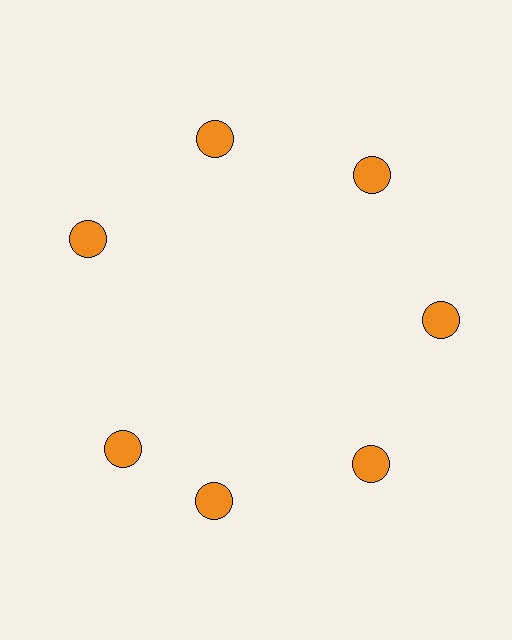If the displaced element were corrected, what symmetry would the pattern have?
It would have 7-fold rotational symmetry — the pattern would map onto itself every 51 degrees.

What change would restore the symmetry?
The symmetry would be restored by rotating it back into even spacing with its neighbors so that all 7 circles sit at equal angles and equal distance from the center.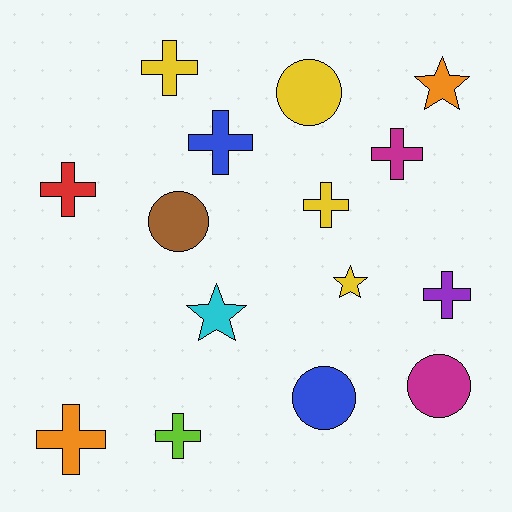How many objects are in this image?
There are 15 objects.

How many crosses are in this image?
There are 8 crosses.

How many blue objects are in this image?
There are 2 blue objects.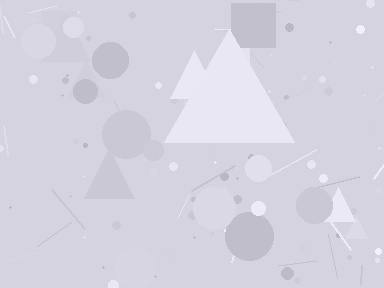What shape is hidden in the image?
A triangle is hidden in the image.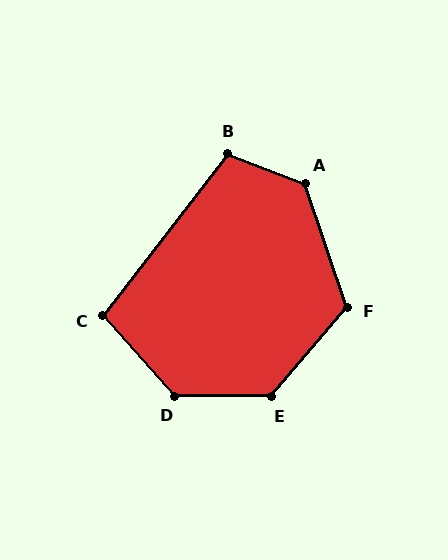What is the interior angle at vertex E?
Approximately 130 degrees (obtuse).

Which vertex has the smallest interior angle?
C, at approximately 101 degrees.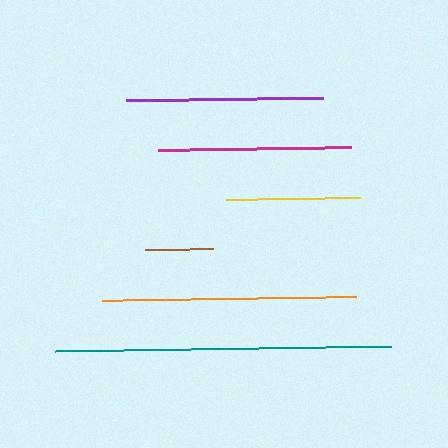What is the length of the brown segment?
The brown segment is approximately 68 pixels long.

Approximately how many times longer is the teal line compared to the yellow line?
The teal line is approximately 2.5 times the length of the yellow line.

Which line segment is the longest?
The teal line is the longest at approximately 336 pixels.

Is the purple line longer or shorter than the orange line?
The orange line is longer than the purple line.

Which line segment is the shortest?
The brown line is the shortest at approximately 68 pixels.